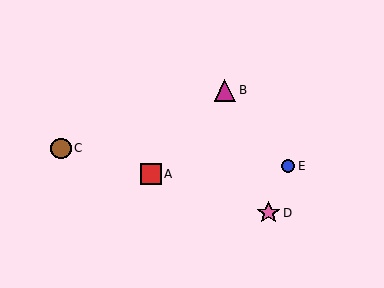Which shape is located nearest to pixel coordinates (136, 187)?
The red square (labeled A) at (151, 174) is nearest to that location.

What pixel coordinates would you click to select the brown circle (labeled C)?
Click at (61, 148) to select the brown circle C.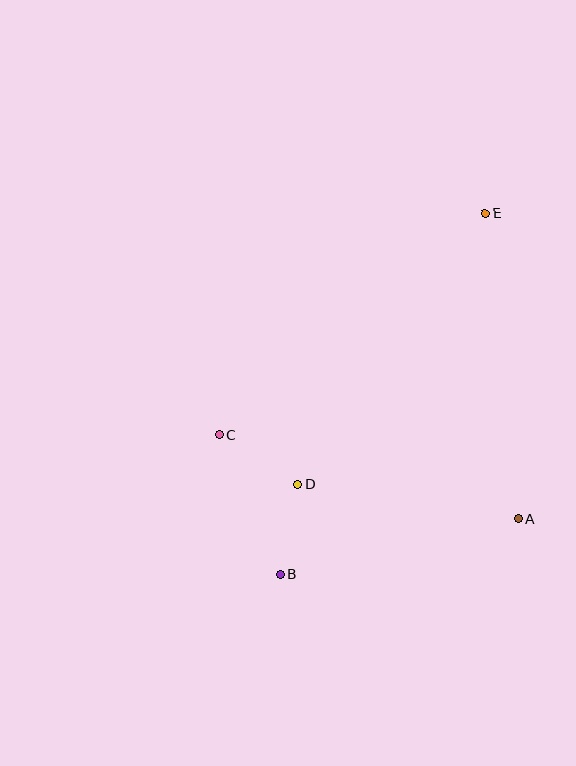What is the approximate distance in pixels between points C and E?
The distance between C and E is approximately 346 pixels.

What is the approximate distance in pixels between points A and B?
The distance between A and B is approximately 245 pixels.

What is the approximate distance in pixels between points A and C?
The distance between A and C is approximately 311 pixels.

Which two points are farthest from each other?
Points B and E are farthest from each other.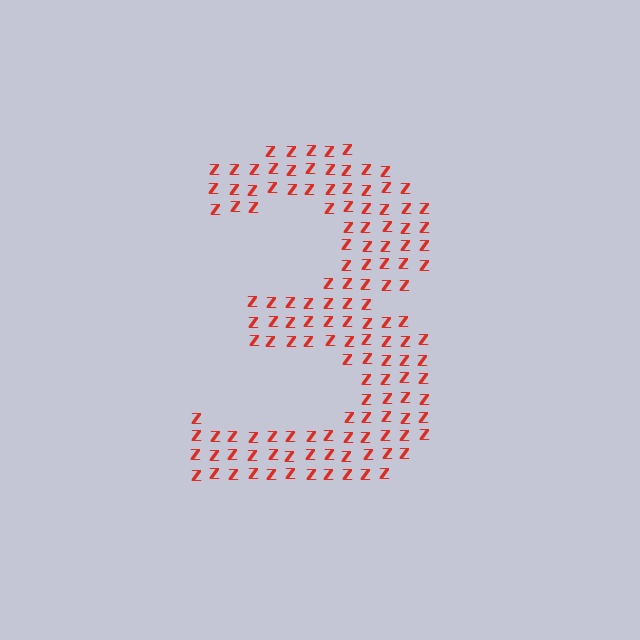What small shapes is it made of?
It is made of small letter Z's.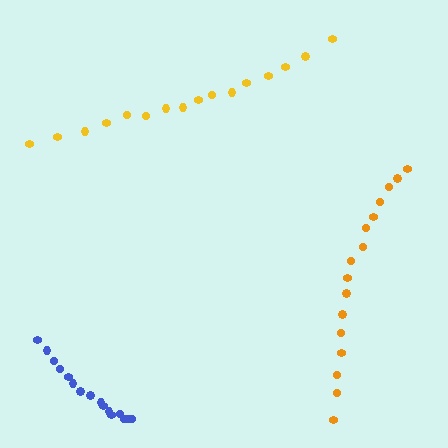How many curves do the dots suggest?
There are 3 distinct paths.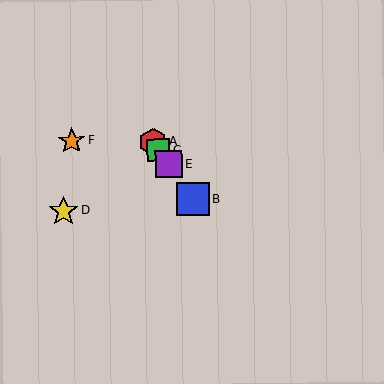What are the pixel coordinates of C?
Object C is at (159, 150).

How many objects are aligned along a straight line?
4 objects (A, B, C, E) are aligned along a straight line.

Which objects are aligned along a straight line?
Objects A, B, C, E are aligned along a straight line.